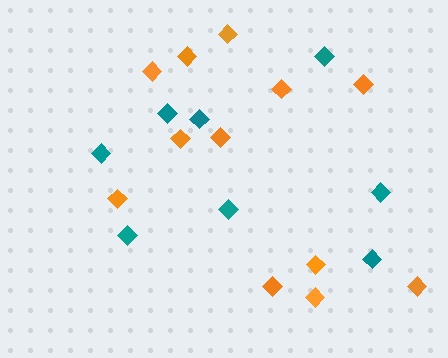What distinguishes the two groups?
There are 2 groups: one group of orange diamonds (12) and one group of teal diamonds (8).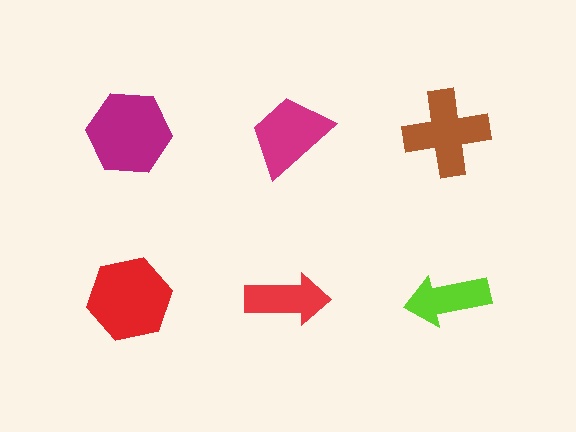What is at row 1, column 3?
A brown cross.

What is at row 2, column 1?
A red hexagon.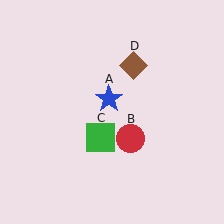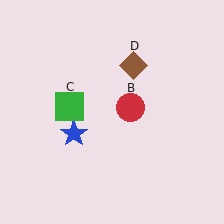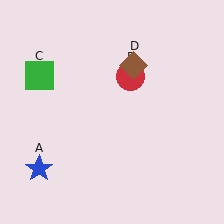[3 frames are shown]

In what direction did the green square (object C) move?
The green square (object C) moved up and to the left.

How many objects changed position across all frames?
3 objects changed position: blue star (object A), red circle (object B), green square (object C).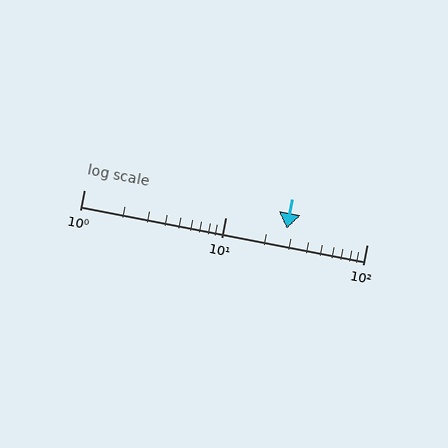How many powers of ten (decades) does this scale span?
The scale spans 2 decades, from 1 to 100.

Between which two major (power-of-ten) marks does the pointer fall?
The pointer is between 10 and 100.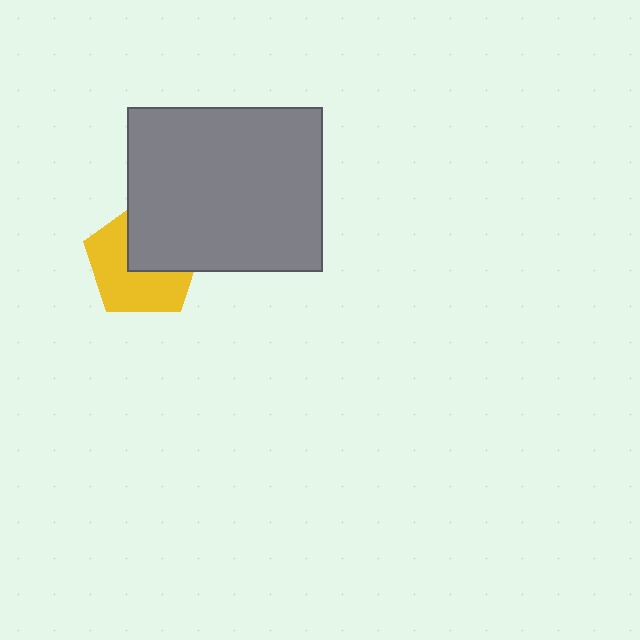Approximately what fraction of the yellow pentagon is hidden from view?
Roughly 43% of the yellow pentagon is hidden behind the gray rectangle.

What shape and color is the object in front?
The object in front is a gray rectangle.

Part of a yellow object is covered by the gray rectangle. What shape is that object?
It is a pentagon.